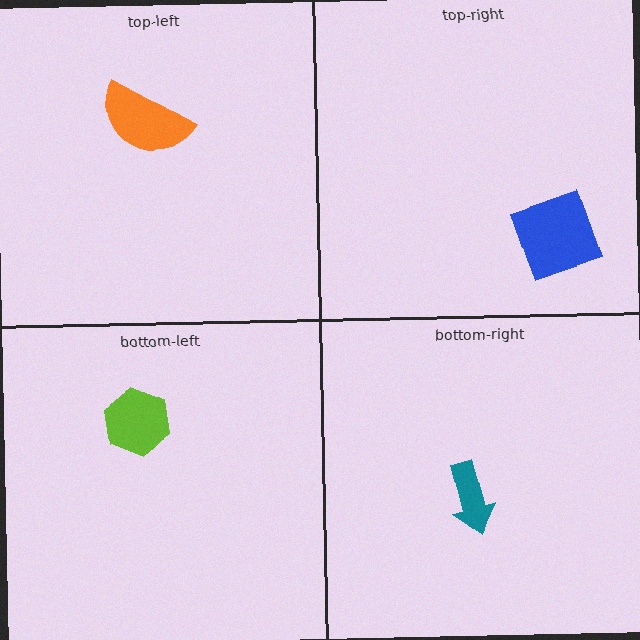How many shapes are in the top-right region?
1.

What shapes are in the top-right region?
The blue square.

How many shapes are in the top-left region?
1.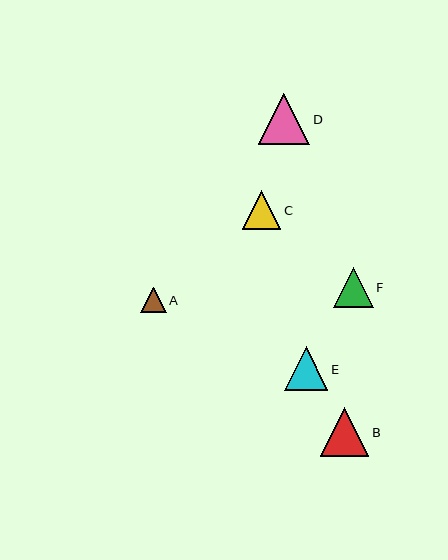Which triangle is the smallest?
Triangle A is the smallest with a size of approximately 25 pixels.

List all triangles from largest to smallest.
From largest to smallest: D, B, E, F, C, A.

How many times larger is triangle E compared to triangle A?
Triangle E is approximately 1.7 times the size of triangle A.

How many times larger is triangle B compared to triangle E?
Triangle B is approximately 1.1 times the size of triangle E.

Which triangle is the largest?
Triangle D is the largest with a size of approximately 51 pixels.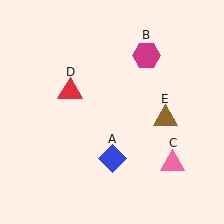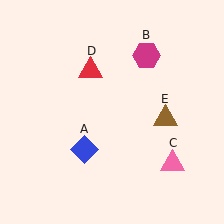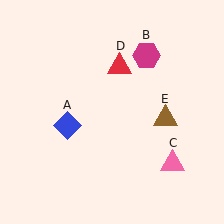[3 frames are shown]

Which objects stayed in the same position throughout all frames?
Magenta hexagon (object B) and pink triangle (object C) and brown triangle (object E) remained stationary.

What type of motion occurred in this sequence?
The blue diamond (object A), red triangle (object D) rotated clockwise around the center of the scene.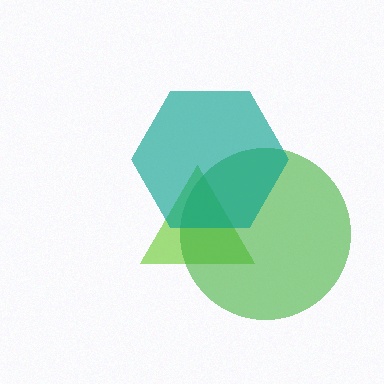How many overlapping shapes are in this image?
There are 3 overlapping shapes in the image.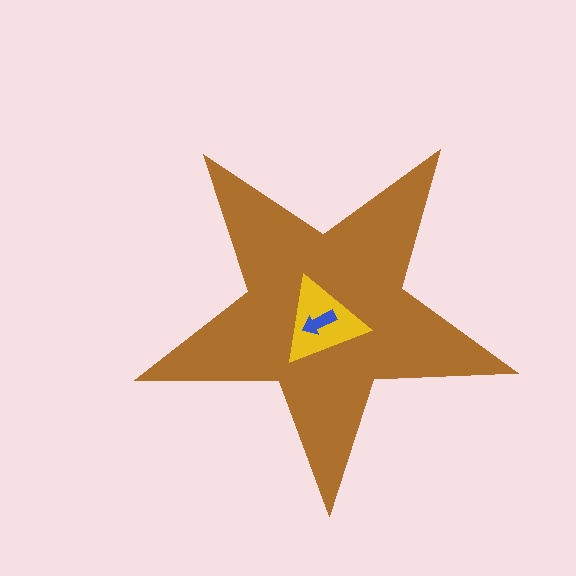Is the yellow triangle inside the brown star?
Yes.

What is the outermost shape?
The brown star.